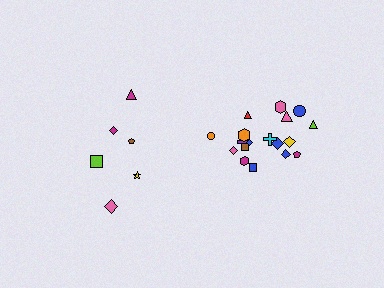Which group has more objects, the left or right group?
The right group.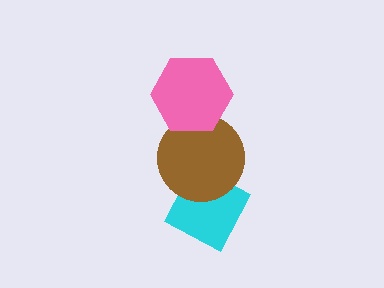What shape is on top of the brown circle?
The pink hexagon is on top of the brown circle.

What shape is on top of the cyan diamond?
The brown circle is on top of the cyan diamond.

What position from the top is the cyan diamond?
The cyan diamond is 3rd from the top.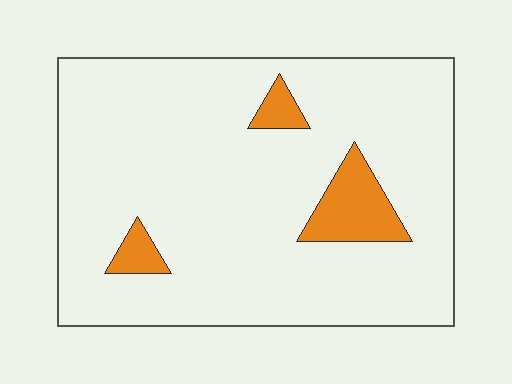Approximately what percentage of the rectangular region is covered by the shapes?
Approximately 10%.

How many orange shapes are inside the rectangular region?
3.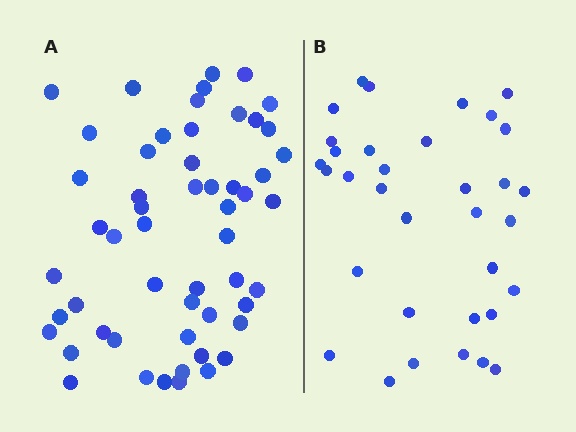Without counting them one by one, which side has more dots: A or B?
Region A (the left region) has more dots.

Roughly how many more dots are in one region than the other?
Region A has approximately 20 more dots than region B.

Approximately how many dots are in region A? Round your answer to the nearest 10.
About 50 dots. (The exact count is 54, which rounds to 50.)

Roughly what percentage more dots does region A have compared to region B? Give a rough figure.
About 60% more.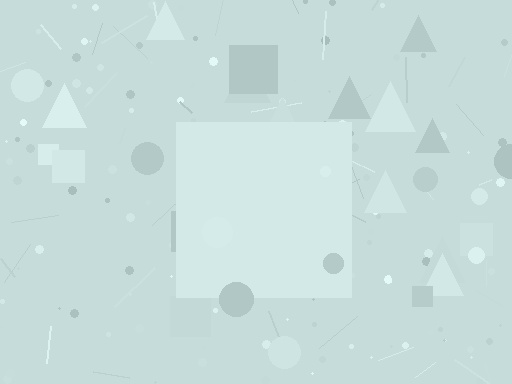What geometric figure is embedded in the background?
A square is embedded in the background.